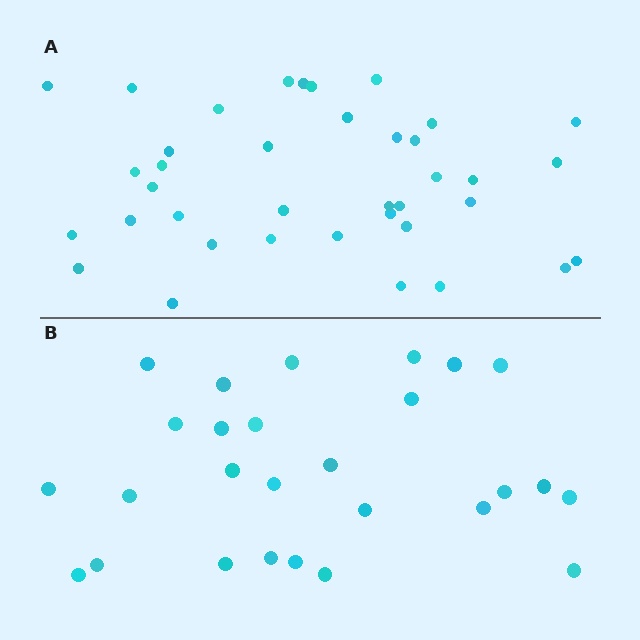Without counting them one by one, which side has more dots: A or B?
Region A (the top region) has more dots.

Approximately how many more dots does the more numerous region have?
Region A has roughly 12 or so more dots than region B.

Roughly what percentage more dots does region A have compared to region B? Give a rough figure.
About 40% more.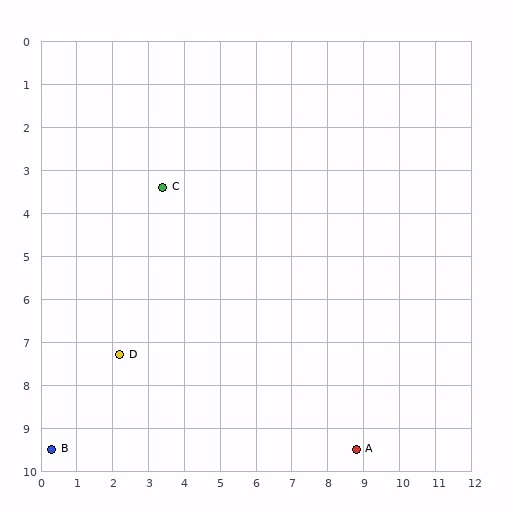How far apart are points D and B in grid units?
Points D and B are about 2.9 grid units apart.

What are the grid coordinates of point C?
Point C is at approximately (3.4, 3.4).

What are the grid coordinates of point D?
Point D is at approximately (2.2, 7.3).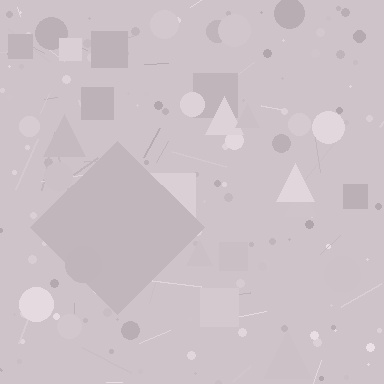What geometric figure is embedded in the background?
A diamond is embedded in the background.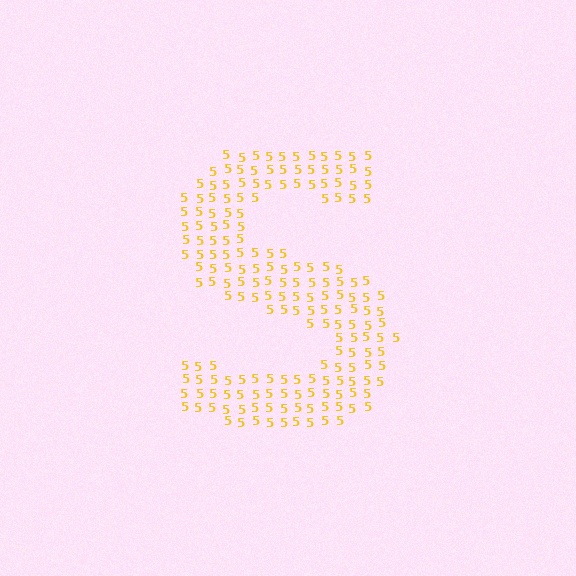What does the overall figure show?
The overall figure shows the letter S.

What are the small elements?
The small elements are digit 5's.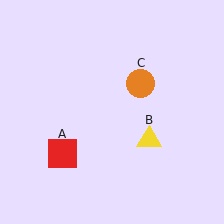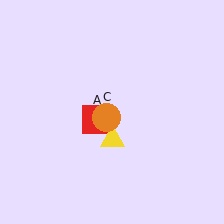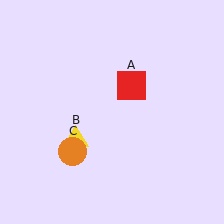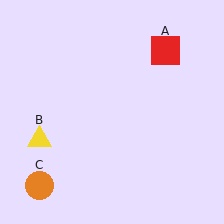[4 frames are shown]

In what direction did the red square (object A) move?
The red square (object A) moved up and to the right.